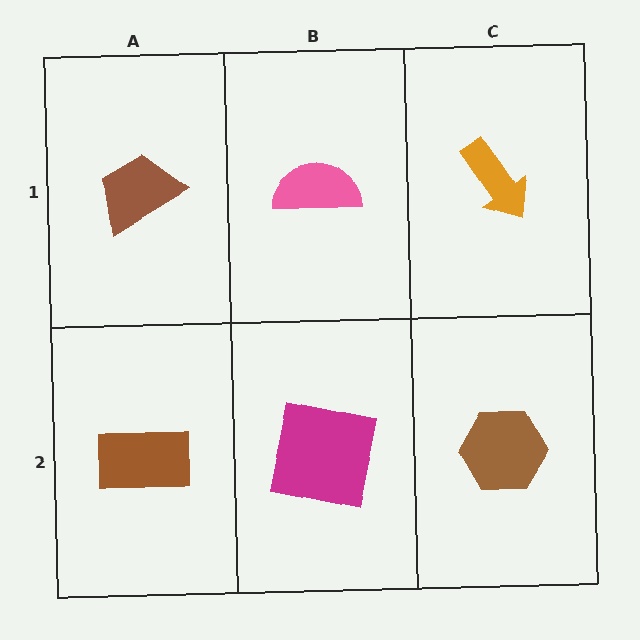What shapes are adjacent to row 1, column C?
A brown hexagon (row 2, column C), a pink semicircle (row 1, column B).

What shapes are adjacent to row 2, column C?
An orange arrow (row 1, column C), a magenta square (row 2, column B).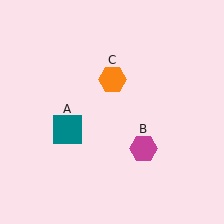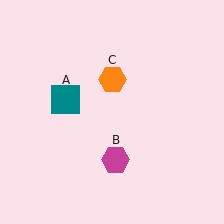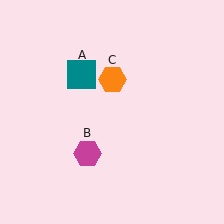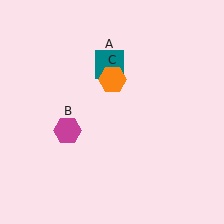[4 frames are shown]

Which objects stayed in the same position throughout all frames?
Orange hexagon (object C) remained stationary.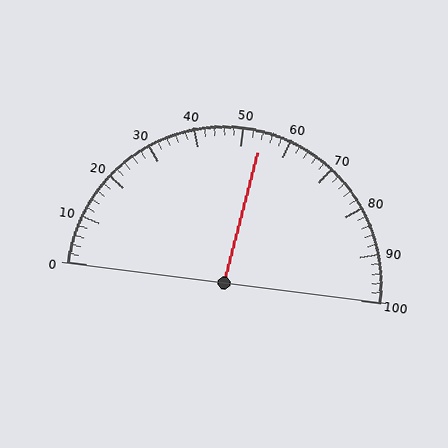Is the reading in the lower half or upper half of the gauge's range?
The reading is in the upper half of the range (0 to 100).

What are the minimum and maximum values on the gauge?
The gauge ranges from 0 to 100.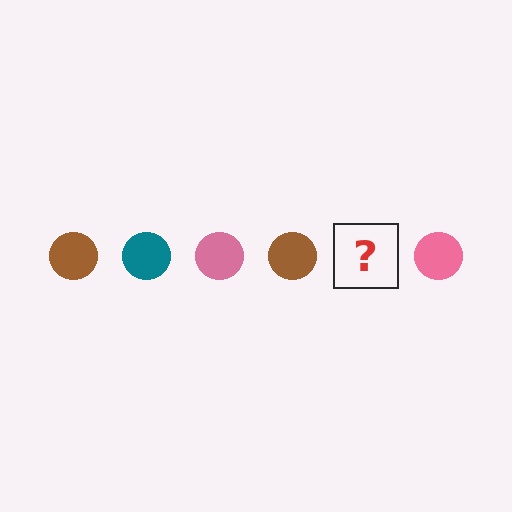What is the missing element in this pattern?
The missing element is a teal circle.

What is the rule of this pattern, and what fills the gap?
The rule is that the pattern cycles through brown, teal, pink circles. The gap should be filled with a teal circle.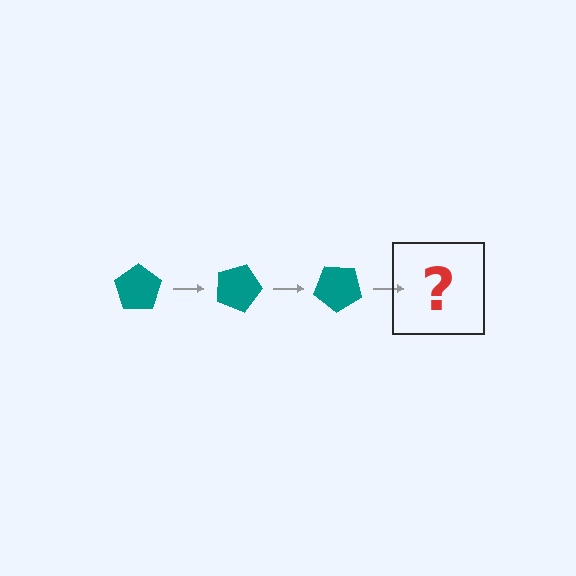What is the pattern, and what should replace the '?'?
The pattern is that the pentagon rotates 20 degrees each step. The '?' should be a teal pentagon rotated 60 degrees.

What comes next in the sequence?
The next element should be a teal pentagon rotated 60 degrees.